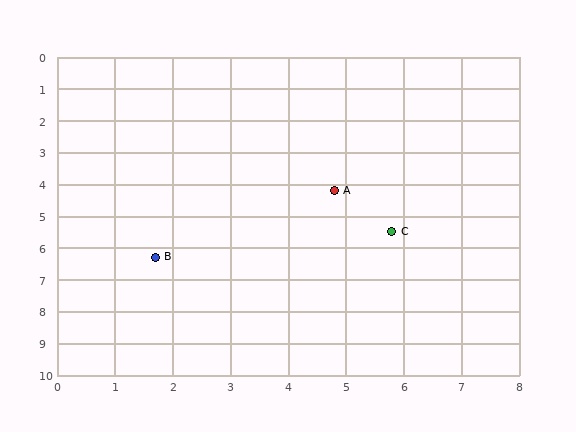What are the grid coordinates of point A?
Point A is at approximately (4.8, 4.2).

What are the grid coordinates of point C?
Point C is at approximately (5.8, 5.5).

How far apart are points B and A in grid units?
Points B and A are about 3.7 grid units apart.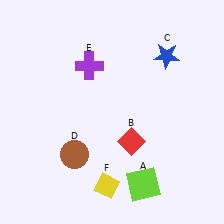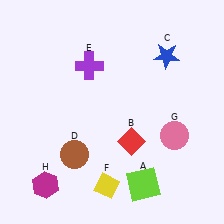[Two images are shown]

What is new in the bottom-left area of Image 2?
A magenta hexagon (H) was added in the bottom-left area of Image 2.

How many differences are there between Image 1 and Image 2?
There are 2 differences between the two images.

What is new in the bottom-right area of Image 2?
A pink circle (G) was added in the bottom-right area of Image 2.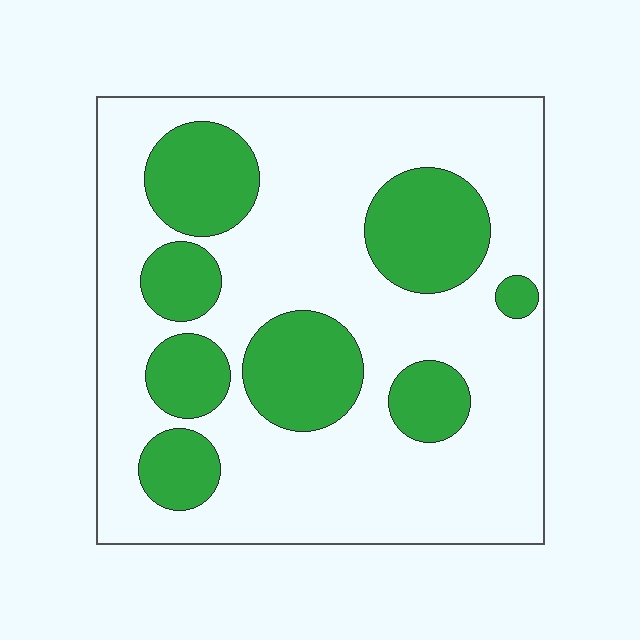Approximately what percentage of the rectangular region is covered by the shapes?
Approximately 30%.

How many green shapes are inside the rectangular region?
8.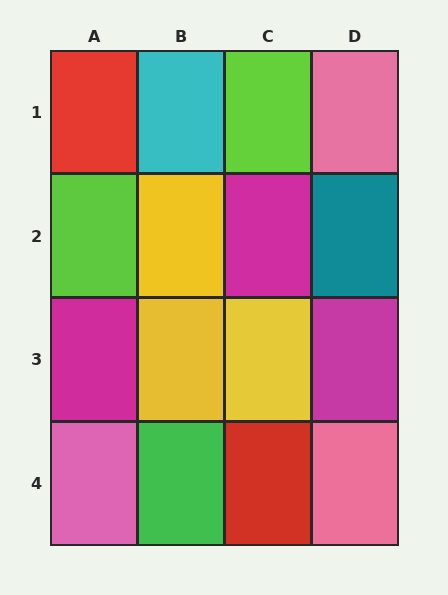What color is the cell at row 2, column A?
Lime.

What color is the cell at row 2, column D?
Teal.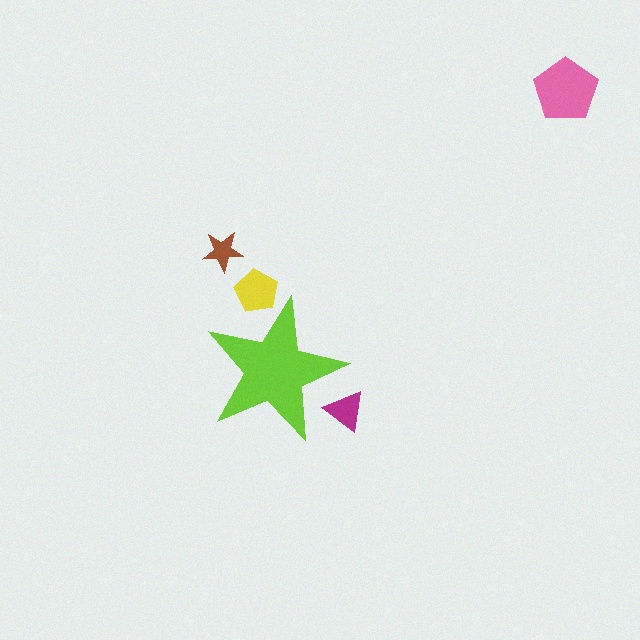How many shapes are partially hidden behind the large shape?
2 shapes are partially hidden.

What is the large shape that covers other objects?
A lime star.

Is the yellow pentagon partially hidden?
Yes, the yellow pentagon is partially hidden behind the lime star.